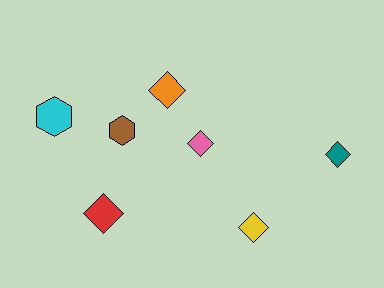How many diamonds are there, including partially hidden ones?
There are 5 diamonds.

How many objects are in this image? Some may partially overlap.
There are 7 objects.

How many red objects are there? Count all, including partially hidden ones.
There is 1 red object.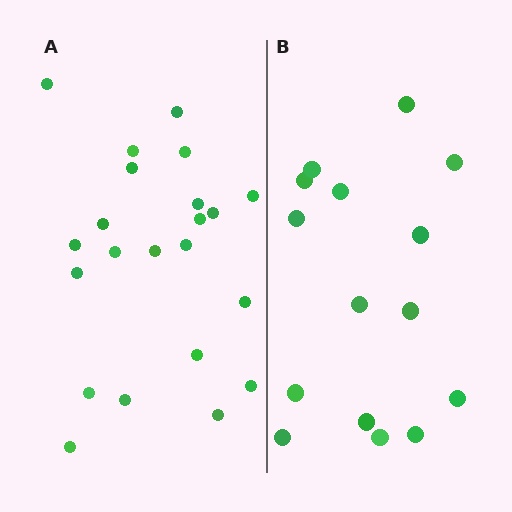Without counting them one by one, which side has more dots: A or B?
Region A (the left region) has more dots.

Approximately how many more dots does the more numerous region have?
Region A has roughly 8 or so more dots than region B.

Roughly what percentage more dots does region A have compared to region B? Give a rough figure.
About 45% more.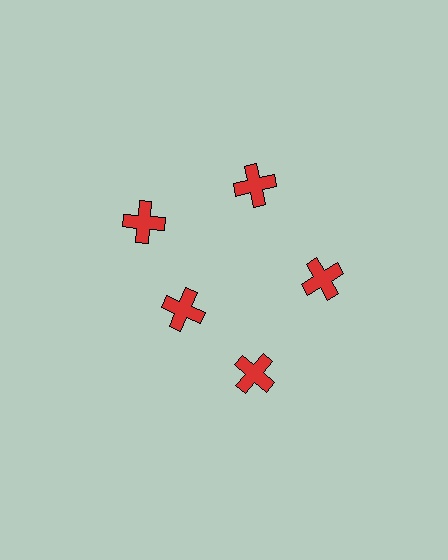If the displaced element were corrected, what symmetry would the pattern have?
It would have 5-fold rotational symmetry — the pattern would map onto itself every 72 degrees.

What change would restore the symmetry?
The symmetry would be restored by moving it outward, back onto the ring so that all 5 crosses sit at equal angles and equal distance from the center.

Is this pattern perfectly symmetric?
No. The 5 red crosses are arranged in a ring, but one element near the 8 o'clock position is pulled inward toward the center, breaking the 5-fold rotational symmetry.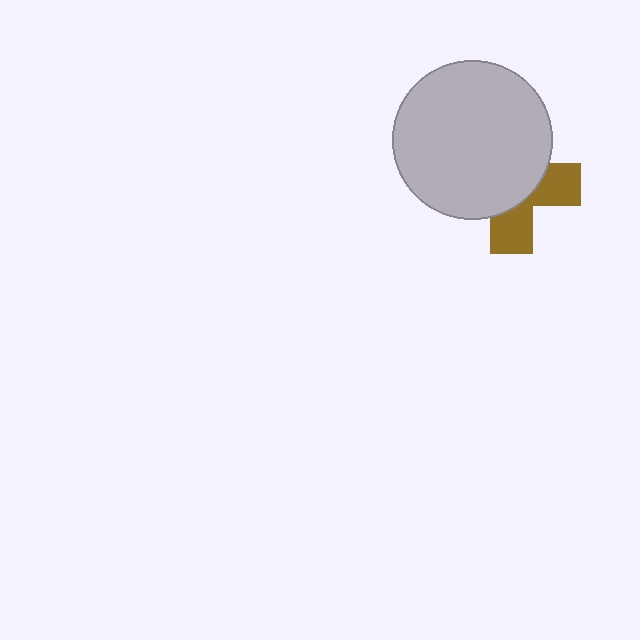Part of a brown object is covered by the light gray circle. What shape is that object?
It is a cross.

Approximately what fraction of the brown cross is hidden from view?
Roughly 63% of the brown cross is hidden behind the light gray circle.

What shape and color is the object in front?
The object in front is a light gray circle.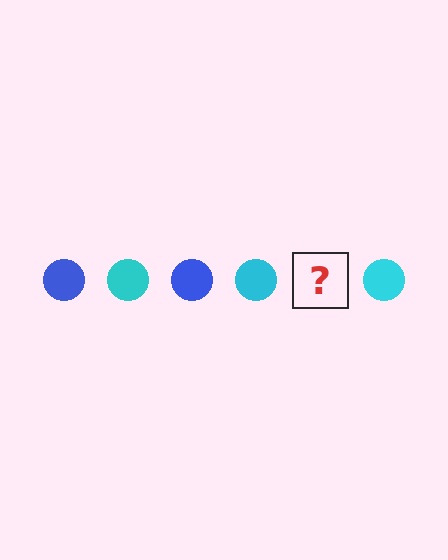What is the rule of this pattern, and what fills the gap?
The rule is that the pattern cycles through blue, cyan circles. The gap should be filled with a blue circle.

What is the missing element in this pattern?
The missing element is a blue circle.